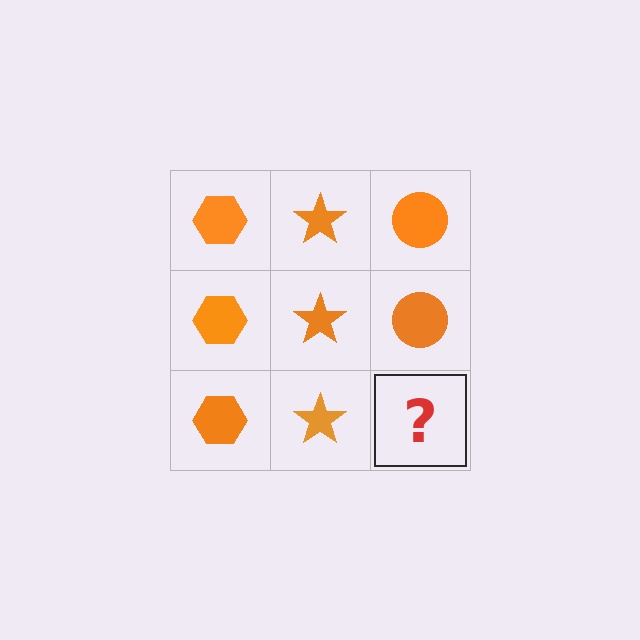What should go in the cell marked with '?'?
The missing cell should contain an orange circle.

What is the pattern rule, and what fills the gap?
The rule is that each column has a consistent shape. The gap should be filled with an orange circle.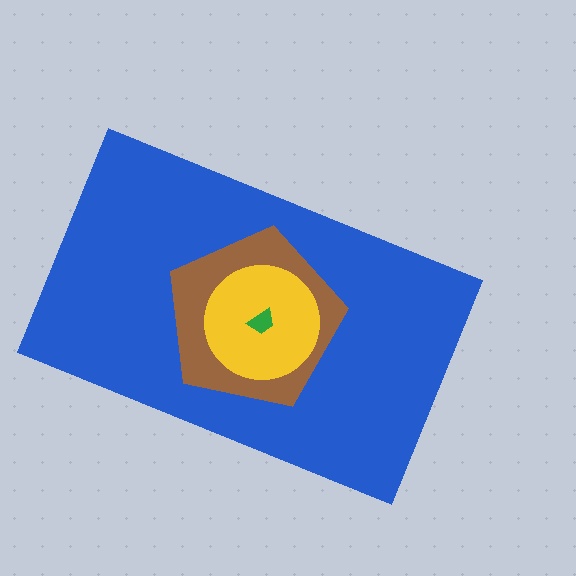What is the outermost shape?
The blue rectangle.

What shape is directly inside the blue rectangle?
The brown pentagon.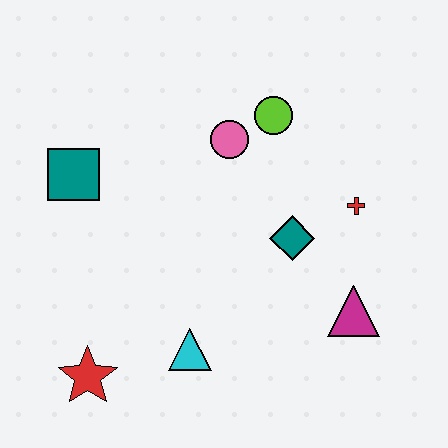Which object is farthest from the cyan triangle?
The lime circle is farthest from the cyan triangle.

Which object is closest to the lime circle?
The pink circle is closest to the lime circle.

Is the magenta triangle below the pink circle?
Yes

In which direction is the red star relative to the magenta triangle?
The red star is to the left of the magenta triangle.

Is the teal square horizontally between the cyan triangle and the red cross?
No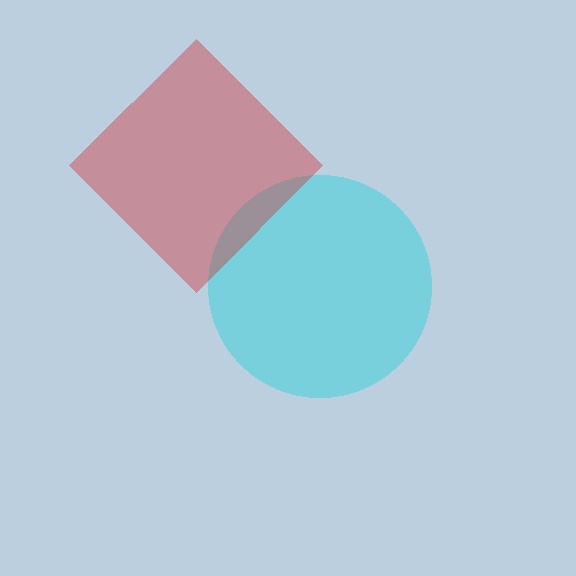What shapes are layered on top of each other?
The layered shapes are: a cyan circle, a red diamond.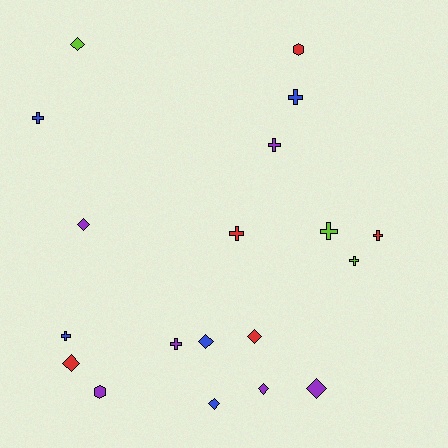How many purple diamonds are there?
There are 3 purple diamonds.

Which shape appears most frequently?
Cross, with 9 objects.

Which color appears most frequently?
Purple, with 6 objects.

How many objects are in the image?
There are 19 objects.